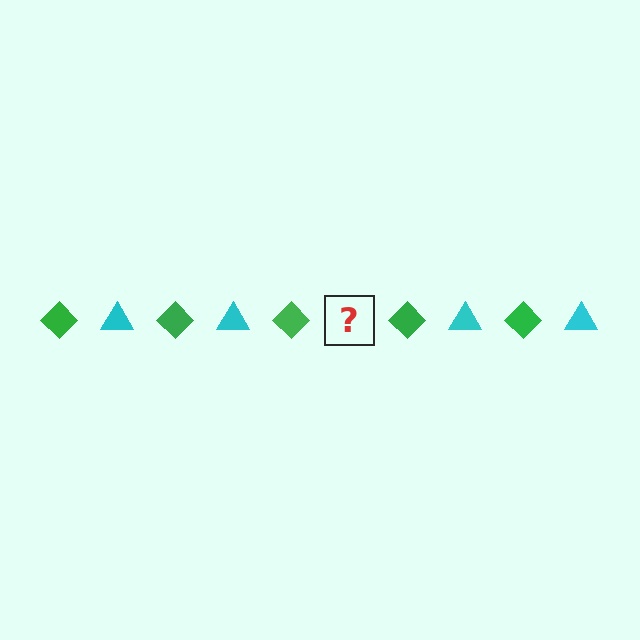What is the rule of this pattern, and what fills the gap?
The rule is that the pattern alternates between green diamond and cyan triangle. The gap should be filled with a cyan triangle.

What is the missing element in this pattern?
The missing element is a cyan triangle.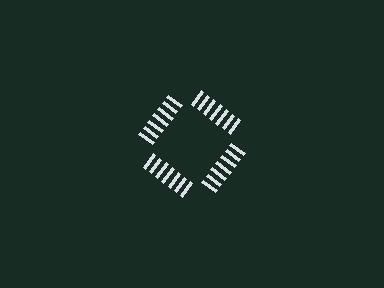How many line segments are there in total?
28 — 7 along each of the 4 edges.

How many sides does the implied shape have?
4 sides — the line-ends trace a square.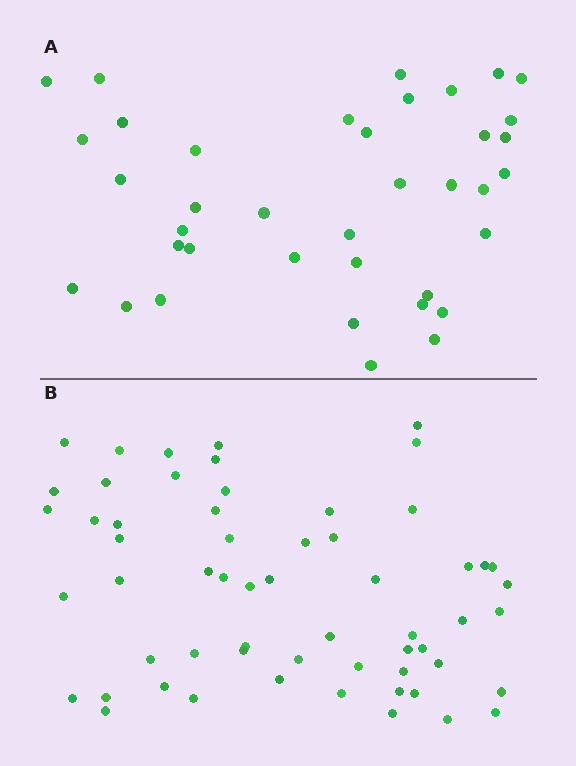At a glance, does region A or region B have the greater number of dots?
Region B (the bottom region) has more dots.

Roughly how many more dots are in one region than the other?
Region B has approximately 20 more dots than region A.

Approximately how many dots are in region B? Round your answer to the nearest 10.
About 60 dots. (The exact count is 59, which rounds to 60.)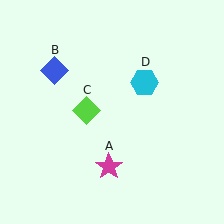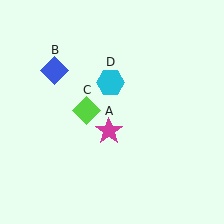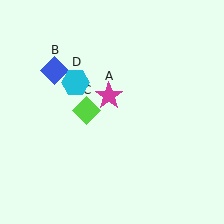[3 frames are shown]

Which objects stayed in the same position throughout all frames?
Blue diamond (object B) and lime diamond (object C) remained stationary.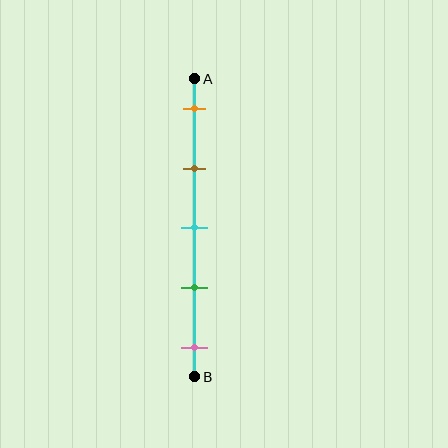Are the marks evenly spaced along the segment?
Yes, the marks are approximately evenly spaced.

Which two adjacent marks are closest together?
The cyan and green marks are the closest adjacent pair.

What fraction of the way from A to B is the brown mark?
The brown mark is approximately 30% (0.3) of the way from A to B.